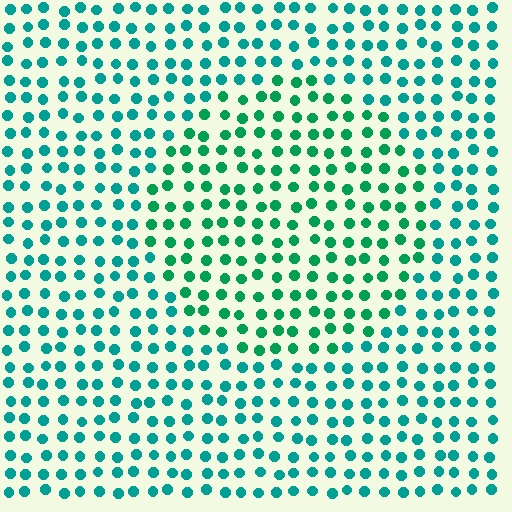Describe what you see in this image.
The image is filled with small teal elements in a uniform arrangement. A circle-shaped region is visible where the elements are tinted to a slightly different hue, forming a subtle color boundary.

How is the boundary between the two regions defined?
The boundary is defined purely by a slight shift in hue (about 26 degrees). Spacing, size, and orientation are identical on both sides.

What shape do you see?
I see a circle.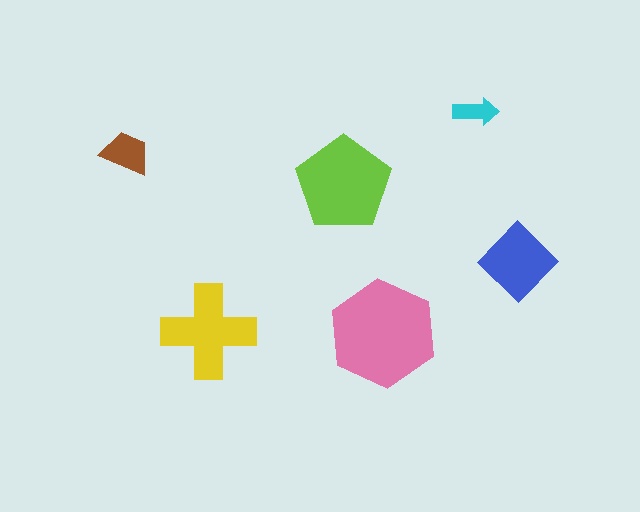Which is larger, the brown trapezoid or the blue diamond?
The blue diamond.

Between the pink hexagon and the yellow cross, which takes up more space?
The pink hexagon.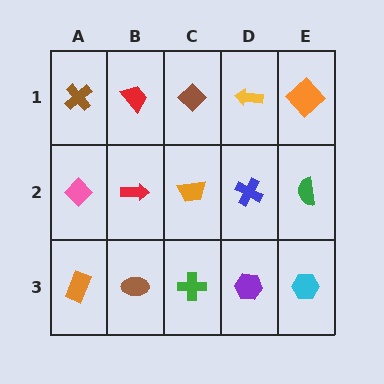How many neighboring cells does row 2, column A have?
3.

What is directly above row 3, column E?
A green semicircle.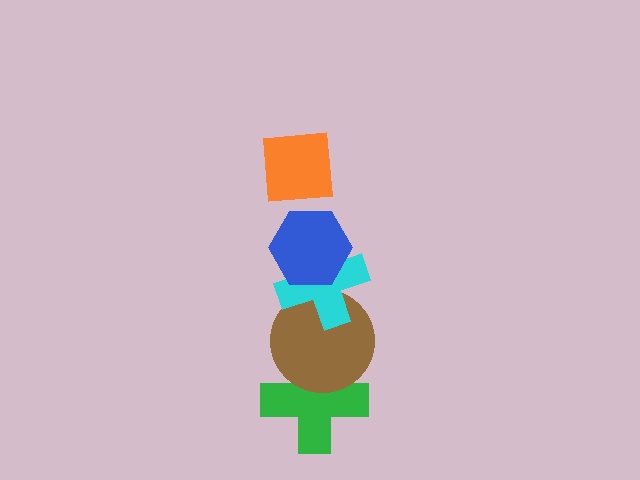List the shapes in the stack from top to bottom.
From top to bottom: the orange square, the blue hexagon, the cyan cross, the brown circle, the green cross.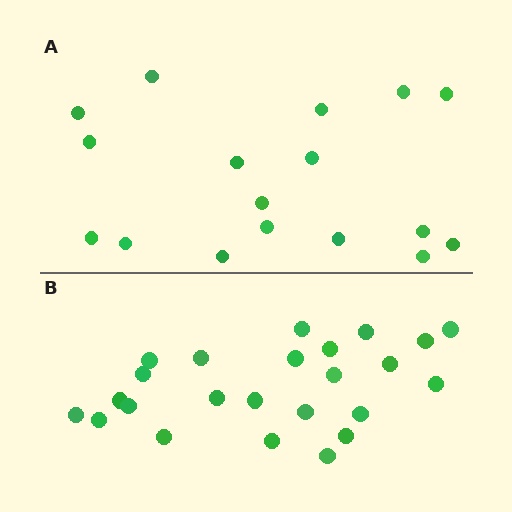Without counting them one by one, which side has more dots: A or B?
Region B (the bottom region) has more dots.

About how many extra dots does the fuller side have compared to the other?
Region B has roughly 8 or so more dots than region A.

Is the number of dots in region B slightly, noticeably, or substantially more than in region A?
Region B has noticeably more, but not dramatically so. The ratio is roughly 1.4 to 1.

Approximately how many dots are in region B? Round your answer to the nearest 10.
About 20 dots. (The exact count is 24, which rounds to 20.)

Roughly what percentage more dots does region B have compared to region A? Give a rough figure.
About 40% more.